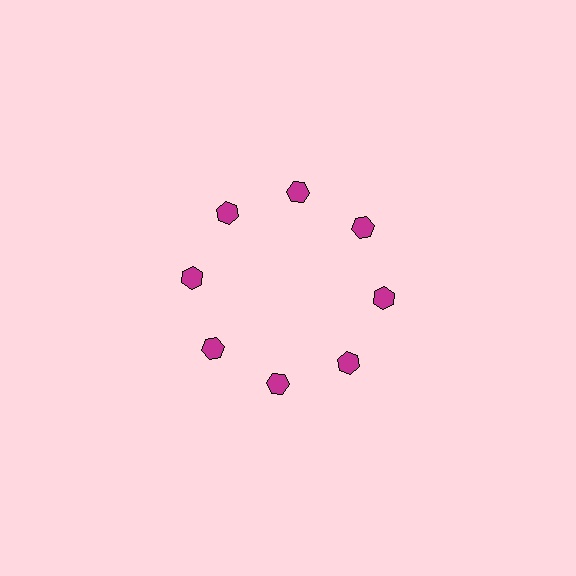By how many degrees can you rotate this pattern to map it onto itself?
The pattern maps onto itself every 45 degrees of rotation.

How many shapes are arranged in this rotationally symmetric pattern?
There are 8 shapes, arranged in 8 groups of 1.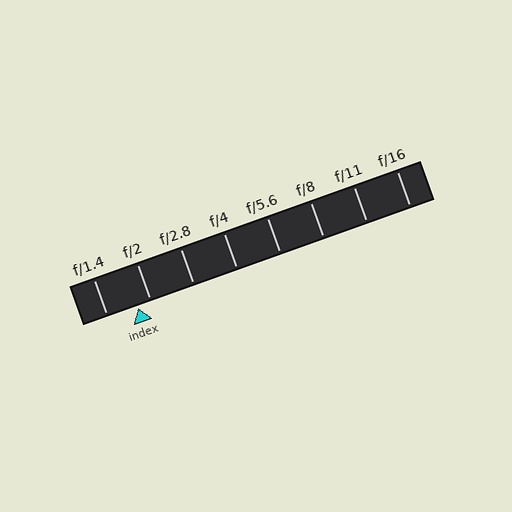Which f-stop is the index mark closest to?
The index mark is closest to f/2.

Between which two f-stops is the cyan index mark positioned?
The index mark is between f/1.4 and f/2.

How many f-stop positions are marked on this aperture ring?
There are 8 f-stop positions marked.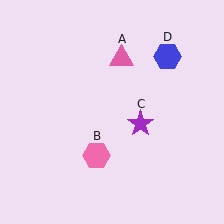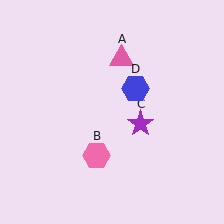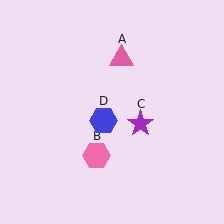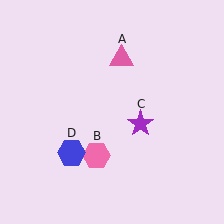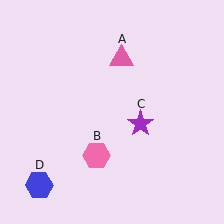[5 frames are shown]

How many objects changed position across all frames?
1 object changed position: blue hexagon (object D).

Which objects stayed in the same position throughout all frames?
Pink triangle (object A) and pink hexagon (object B) and purple star (object C) remained stationary.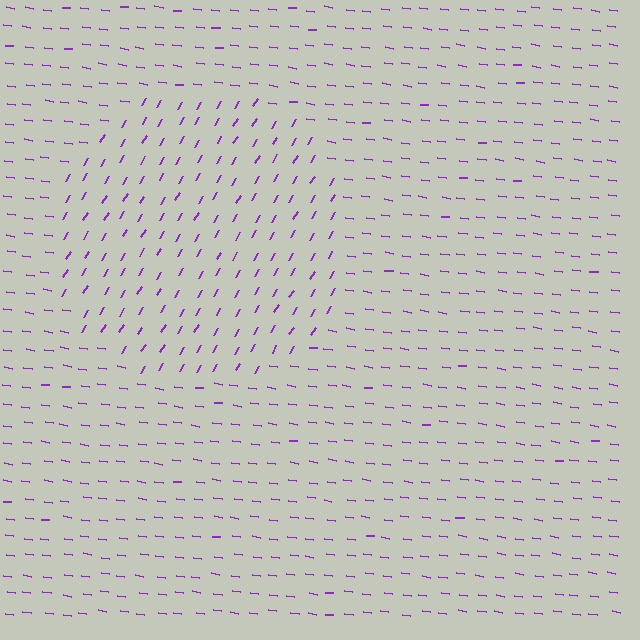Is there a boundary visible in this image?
Yes, there is a texture boundary formed by a change in line orientation.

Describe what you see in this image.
The image is filled with small purple line segments. A circle region in the image has lines oriented differently from the surrounding lines, creating a visible texture boundary.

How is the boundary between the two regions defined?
The boundary is defined purely by a change in line orientation (approximately 67 degrees difference). All lines are the same color and thickness.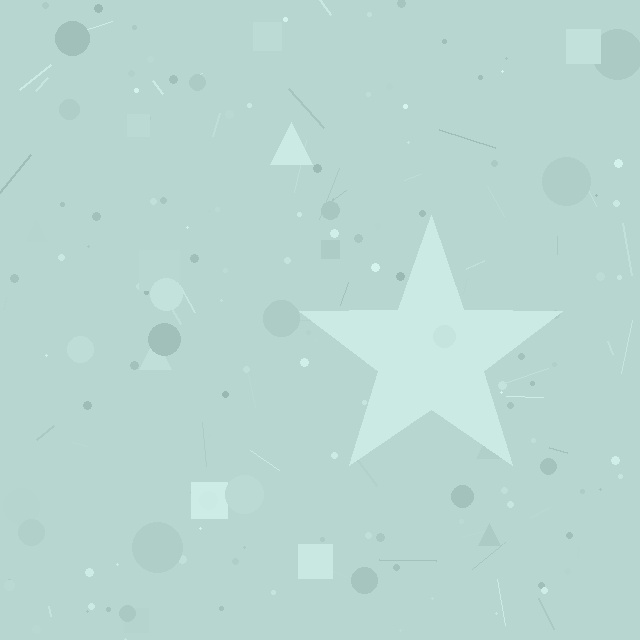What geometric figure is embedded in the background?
A star is embedded in the background.